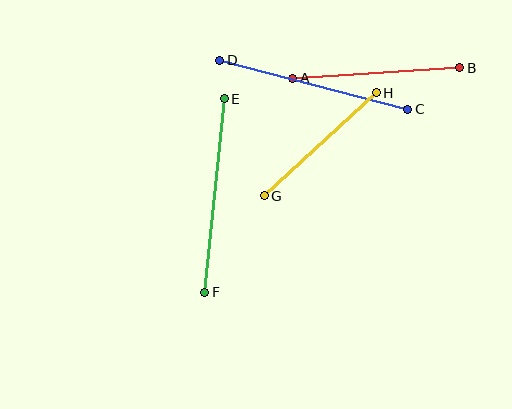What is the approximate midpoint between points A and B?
The midpoint is at approximately (376, 73) pixels.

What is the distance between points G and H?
The distance is approximately 152 pixels.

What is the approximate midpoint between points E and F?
The midpoint is at approximately (214, 195) pixels.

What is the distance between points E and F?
The distance is approximately 194 pixels.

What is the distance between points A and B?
The distance is approximately 168 pixels.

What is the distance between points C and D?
The distance is approximately 195 pixels.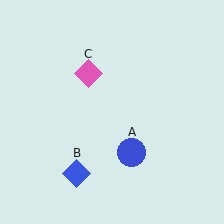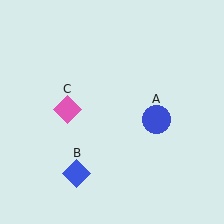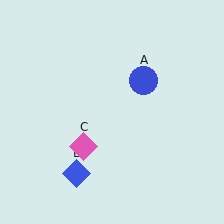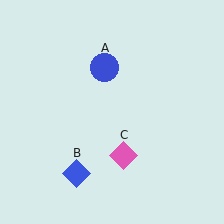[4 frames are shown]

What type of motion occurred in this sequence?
The blue circle (object A), pink diamond (object C) rotated counterclockwise around the center of the scene.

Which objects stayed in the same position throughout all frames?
Blue diamond (object B) remained stationary.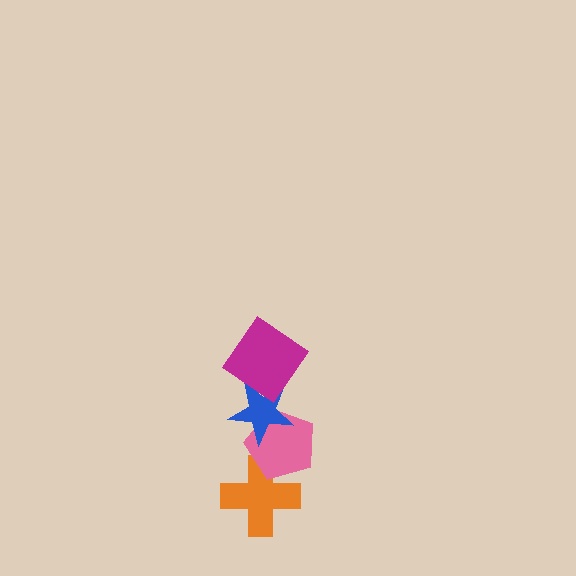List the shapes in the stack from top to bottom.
From top to bottom: the magenta diamond, the blue star, the pink pentagon, the orange cross.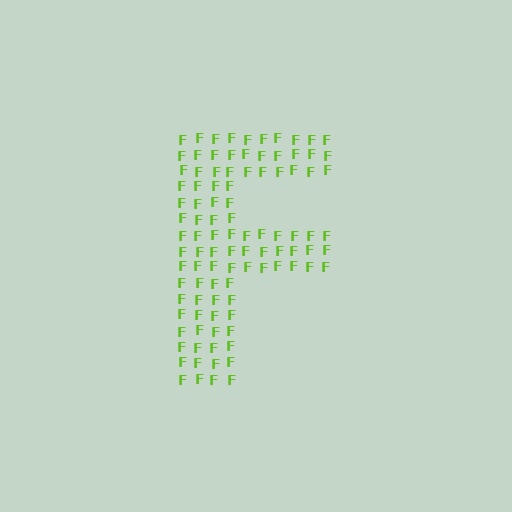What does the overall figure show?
The overall figure shows the letter F.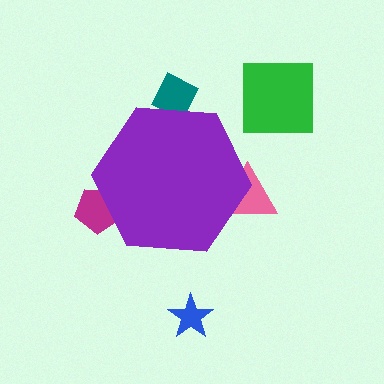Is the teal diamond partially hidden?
Yes, the teal diamond is partially hidden behind the purple hexagon.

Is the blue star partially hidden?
No, the blue star is fully visible.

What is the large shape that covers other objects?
A purple hexagon.